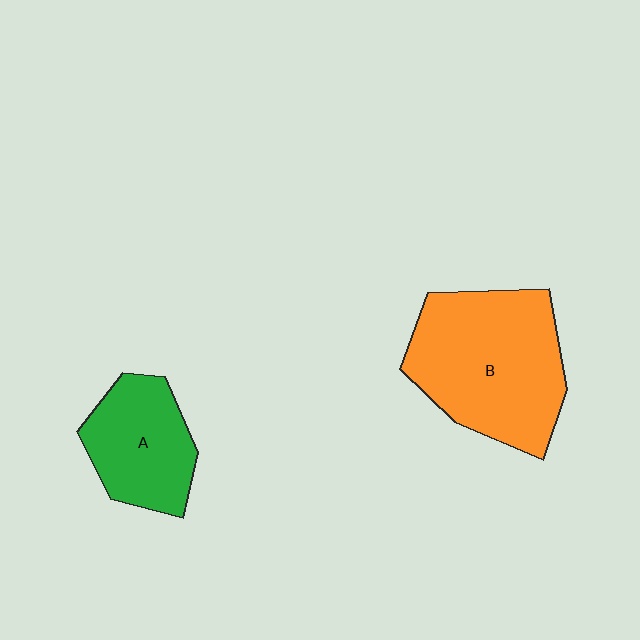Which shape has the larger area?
Shape B (orange).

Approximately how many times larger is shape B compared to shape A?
Approximately 1.7 times.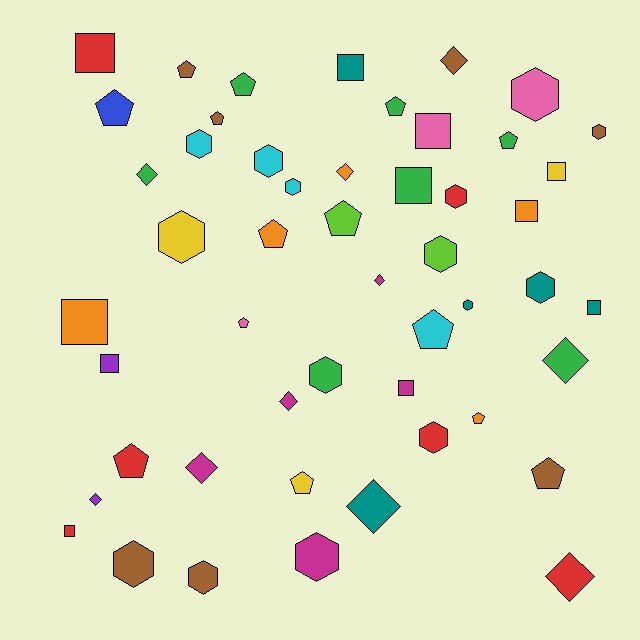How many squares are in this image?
There are 11 squares.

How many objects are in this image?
There are 50 objects.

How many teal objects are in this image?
There are 5 teal objects.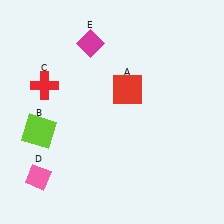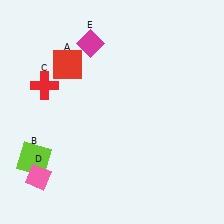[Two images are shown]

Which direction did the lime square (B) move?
The lime square (B) moved down.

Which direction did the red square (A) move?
The red square (A) moved left.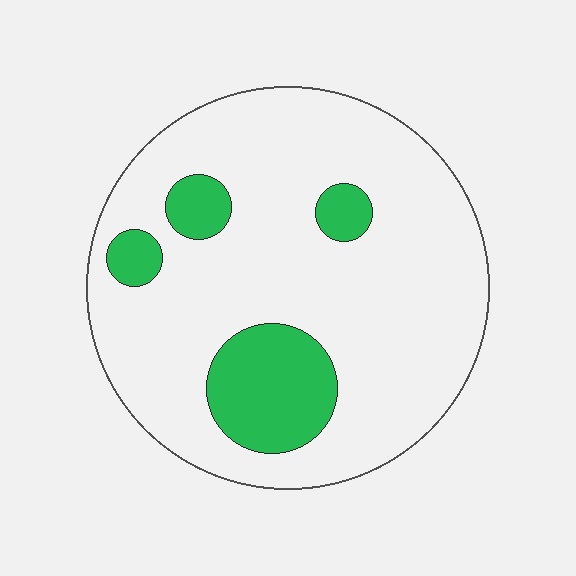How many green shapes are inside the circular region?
4.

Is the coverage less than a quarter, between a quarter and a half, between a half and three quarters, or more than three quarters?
Less than a quarter.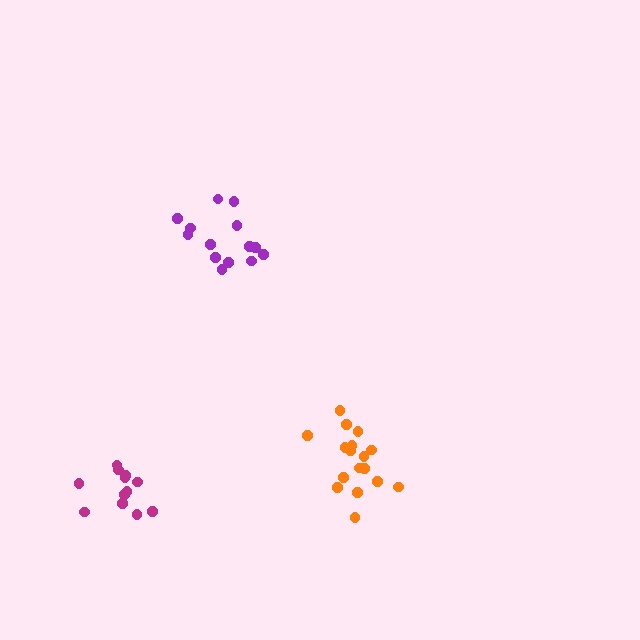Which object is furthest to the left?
The magenta cluster is leftmost.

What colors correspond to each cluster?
The clusters are colored: purple, magenta, orange.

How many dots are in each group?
Group 1: 14 dots, Group 2: 12 dots, Group 3: 17 dots (43 total).